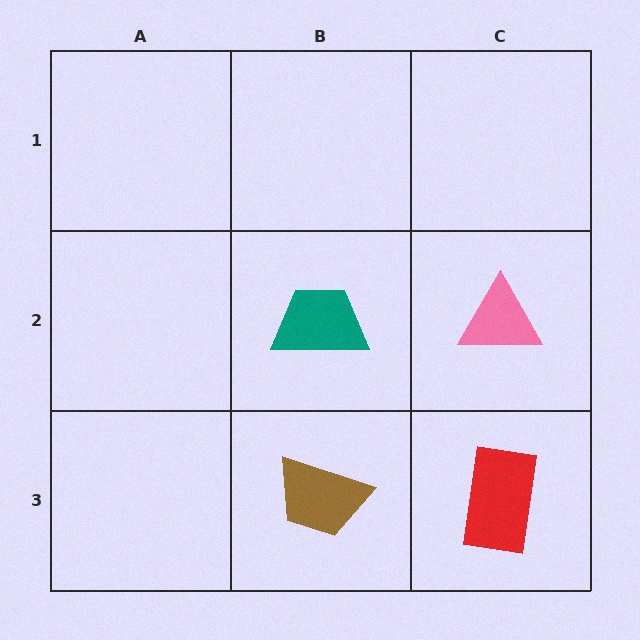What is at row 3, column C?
A red rectangle.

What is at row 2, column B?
A teal trapezoid.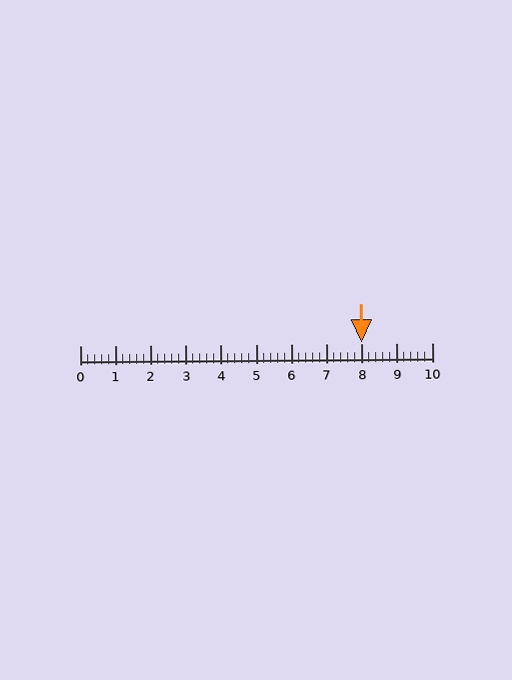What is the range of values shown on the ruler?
The ruler shows values from 0 to 10.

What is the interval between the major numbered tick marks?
The major tick marks are spaced 1 units apart.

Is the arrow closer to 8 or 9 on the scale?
The arrow is closer to 8.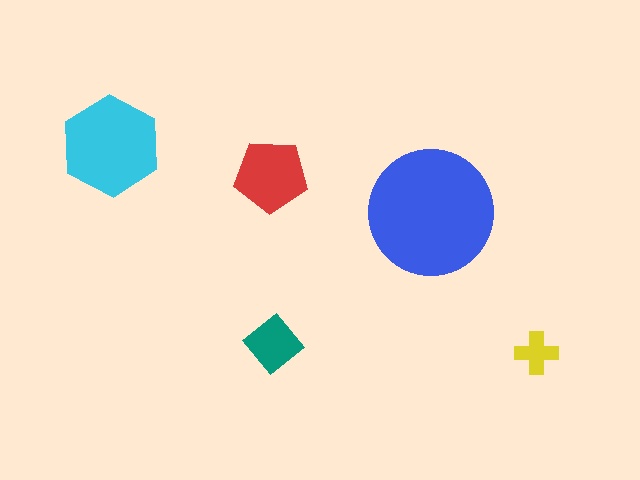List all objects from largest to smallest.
The blue circle, the cyan hexagon, the red pentagon, the teal diamond, the yellow cross.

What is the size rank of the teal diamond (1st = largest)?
4th.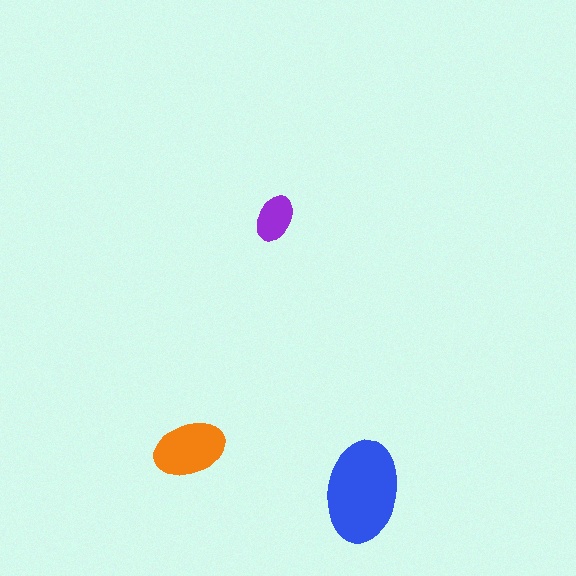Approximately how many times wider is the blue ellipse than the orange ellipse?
About 1.5 times wider.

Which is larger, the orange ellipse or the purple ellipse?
The orange one.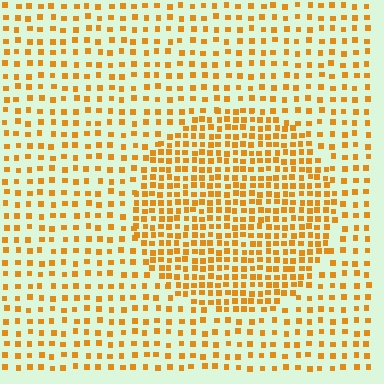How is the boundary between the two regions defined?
The boundary is defined by a change in element density (approximately 2.0x ratio). All elements are the same color, size, and shape.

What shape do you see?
I see a circle.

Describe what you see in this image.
The image contains small orange elements arranged at two different densities. A circle-shaped region is visible where the elements are more densely packed than the surrounding area.